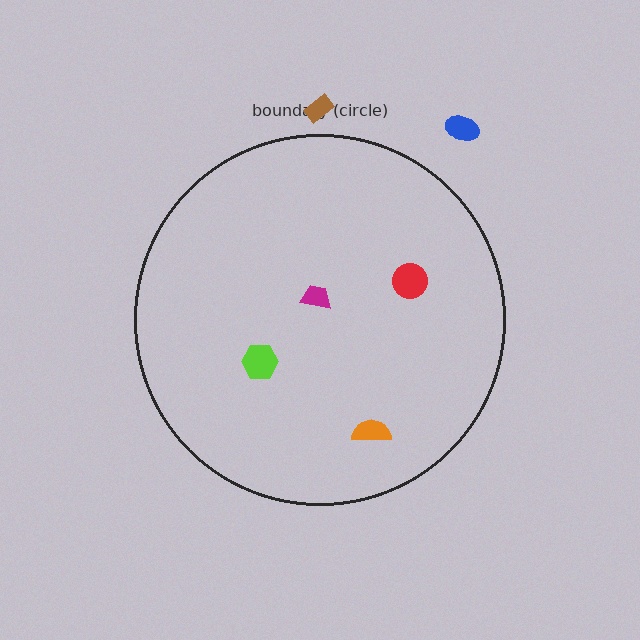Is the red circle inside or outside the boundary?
Inside.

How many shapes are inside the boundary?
4 inside, 2 outside.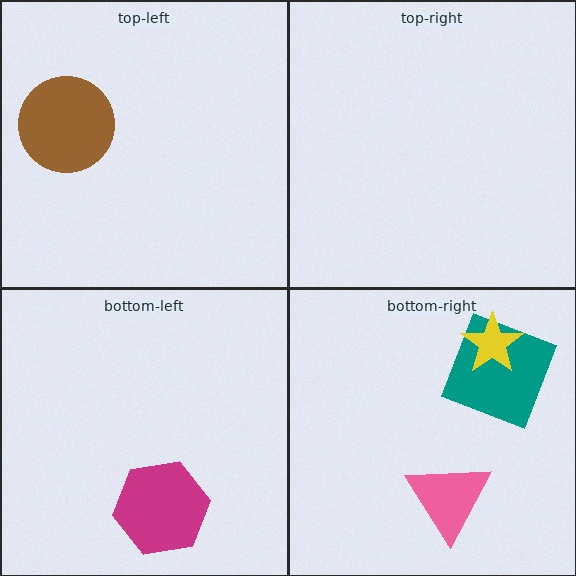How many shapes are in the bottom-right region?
3.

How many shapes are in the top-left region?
1.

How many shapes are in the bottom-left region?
1.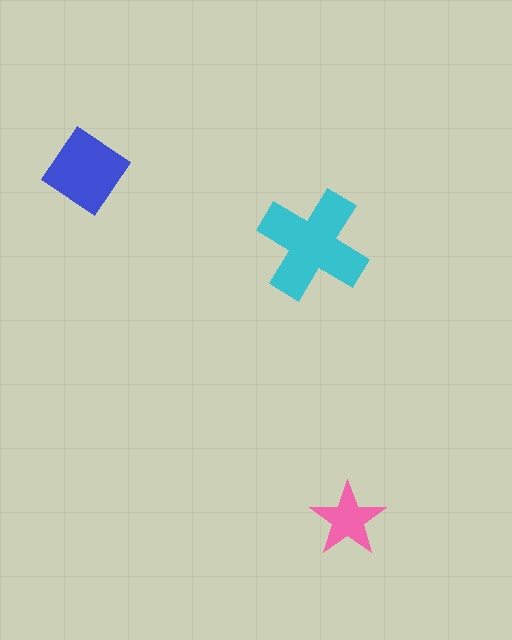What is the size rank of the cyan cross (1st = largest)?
1st.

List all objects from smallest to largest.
The pink star, the blue diamond, the cyan cross.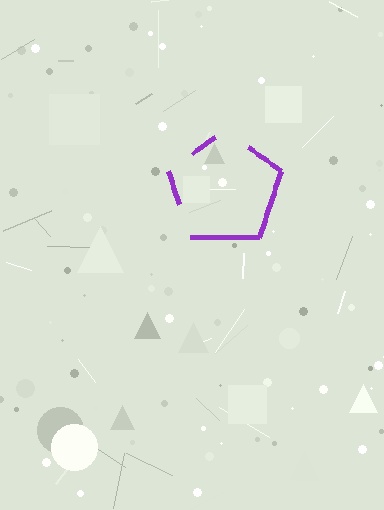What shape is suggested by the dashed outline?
The dashed outline suggests a pentagon.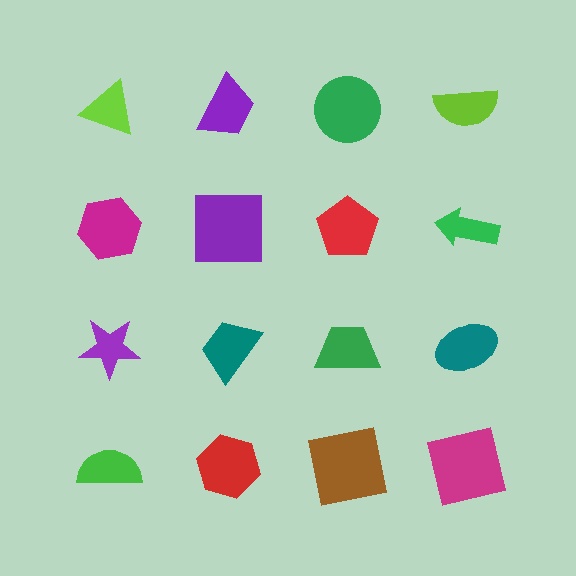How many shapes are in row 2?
4 shapes.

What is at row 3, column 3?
A green trapezoid.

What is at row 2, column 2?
A purple square.